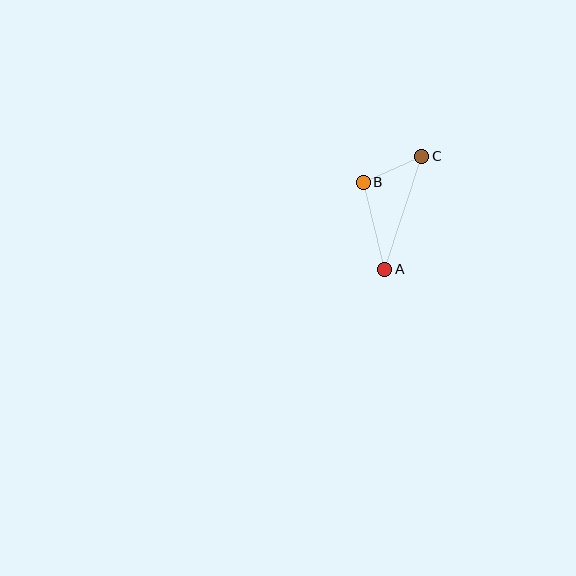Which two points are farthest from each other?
Points A and C are farthest from each other.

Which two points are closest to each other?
Points B and C are closest to each other.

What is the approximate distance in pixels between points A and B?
The distance between A and B is approximately 90 pixels.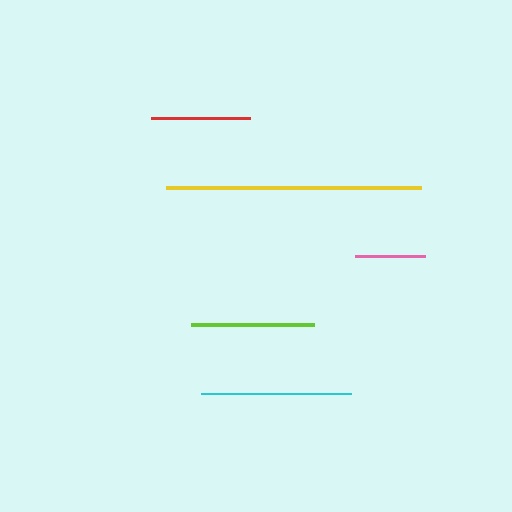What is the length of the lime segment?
The lime segment is approximately 123 pixels long.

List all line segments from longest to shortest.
From longest to shortest: yellow, cyan, lime, red, pink.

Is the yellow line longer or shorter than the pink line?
The yellow line is longer than the pink line.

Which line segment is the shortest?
The pink line is the shortest at approximately 70 pixels.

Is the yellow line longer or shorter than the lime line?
The yellow line is longer than the lime line.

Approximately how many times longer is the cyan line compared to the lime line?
The cyan line is approximately 1.2 times the length of the lime line.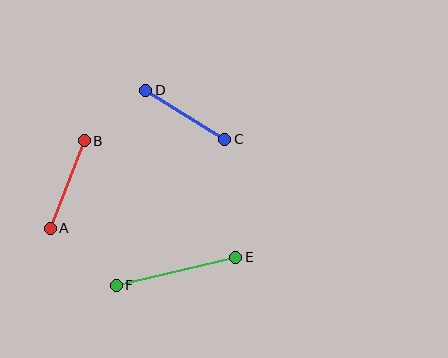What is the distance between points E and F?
The distance is approximately 123 pixels.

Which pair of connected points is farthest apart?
Points E and F are farthest apart.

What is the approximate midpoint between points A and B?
The midpoint is at approximately (67, 184) pixels.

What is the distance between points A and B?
The distance is approximately 94 pixels.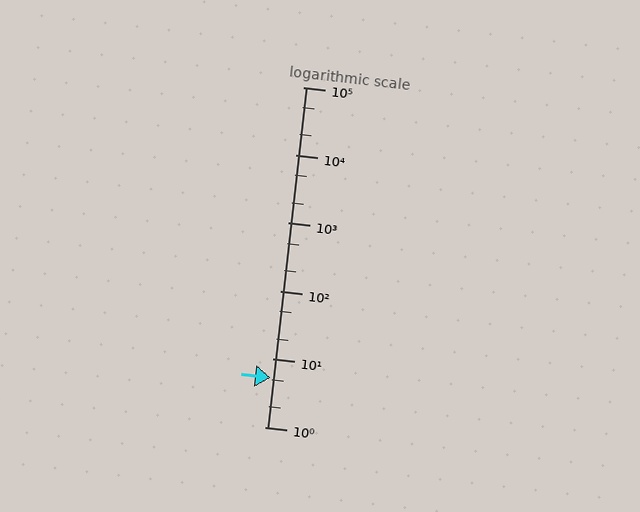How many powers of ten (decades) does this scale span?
The scale spans 5 decades, from 1 to 100000.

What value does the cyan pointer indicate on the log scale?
The pointer indicates approximately 5.3.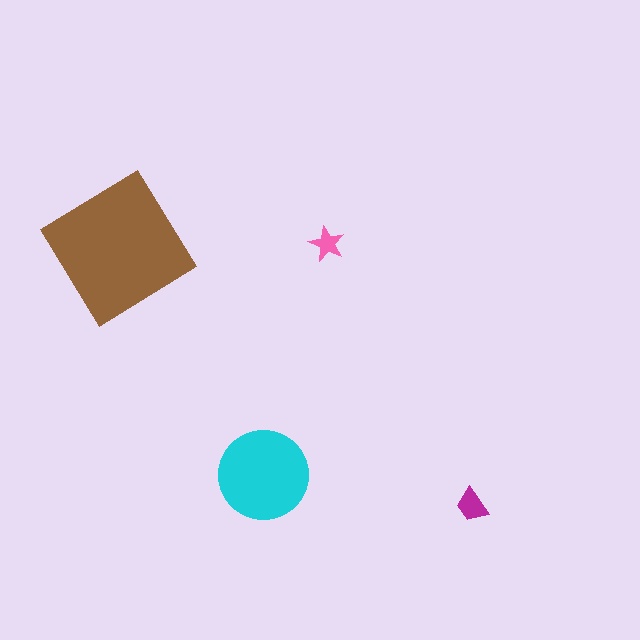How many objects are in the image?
There are 4 objects in the image.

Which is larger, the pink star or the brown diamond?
The brown diamond.